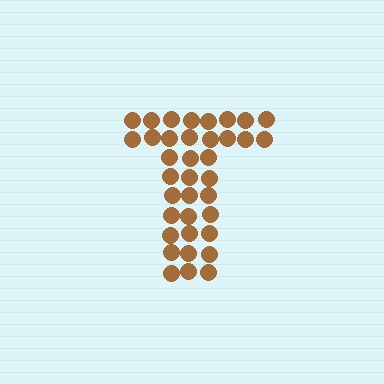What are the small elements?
The small elements are circles.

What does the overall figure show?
The overall figure shows the letter T.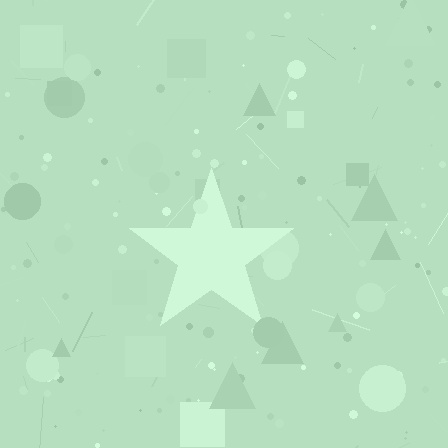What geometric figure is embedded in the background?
A star is embedded in the background.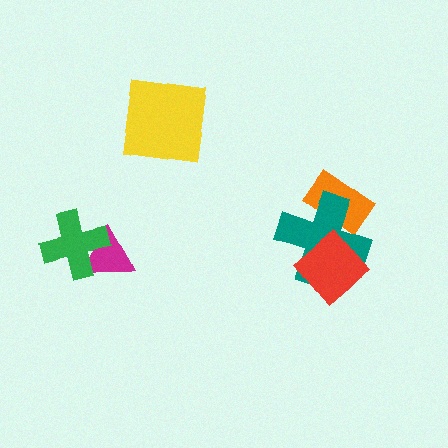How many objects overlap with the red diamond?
1 object overlaps with the red diamond.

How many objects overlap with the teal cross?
2 objects overlap with the teal cross.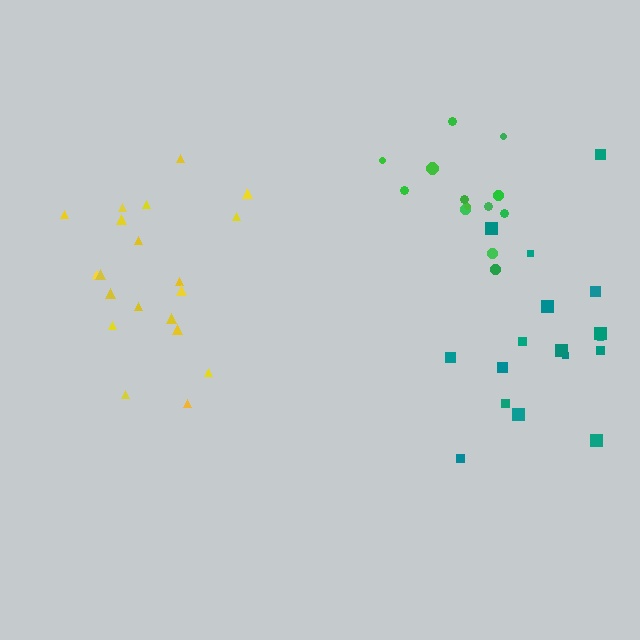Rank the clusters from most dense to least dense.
yellow, green, teal.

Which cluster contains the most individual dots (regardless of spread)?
Yellow (20).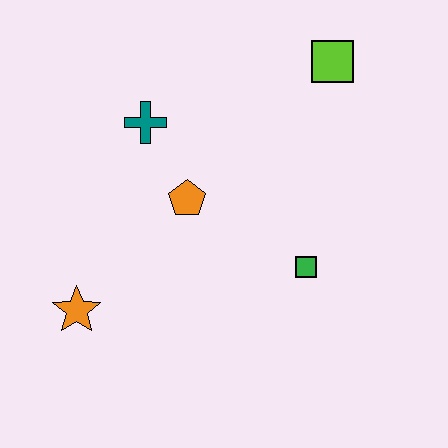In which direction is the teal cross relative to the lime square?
The teal cross is to the left of the lime square.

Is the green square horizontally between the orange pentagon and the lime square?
Yes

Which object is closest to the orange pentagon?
The teal cross is closest to the orange pentagon.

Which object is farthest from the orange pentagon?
The lime square is farthest from the orange pentagon.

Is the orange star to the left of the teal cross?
Yes